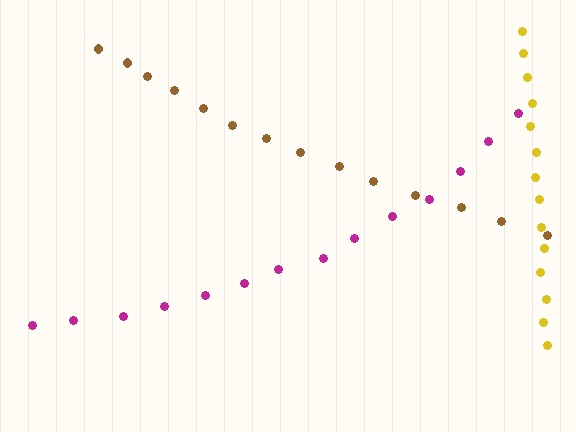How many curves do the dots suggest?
There are 3 distinct paths.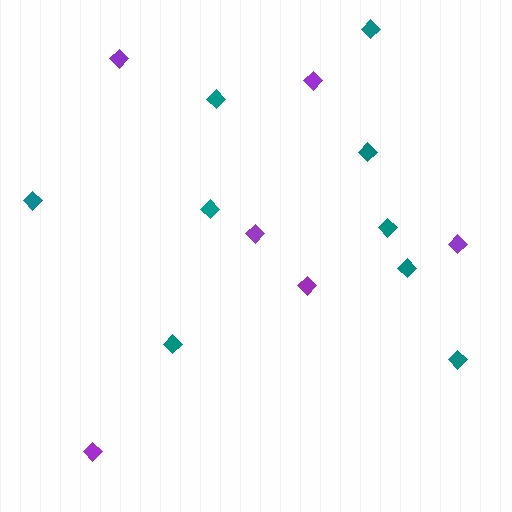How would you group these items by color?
There are 2 groups: one group of purple diamonds (6) and one group of teal diamonds (9).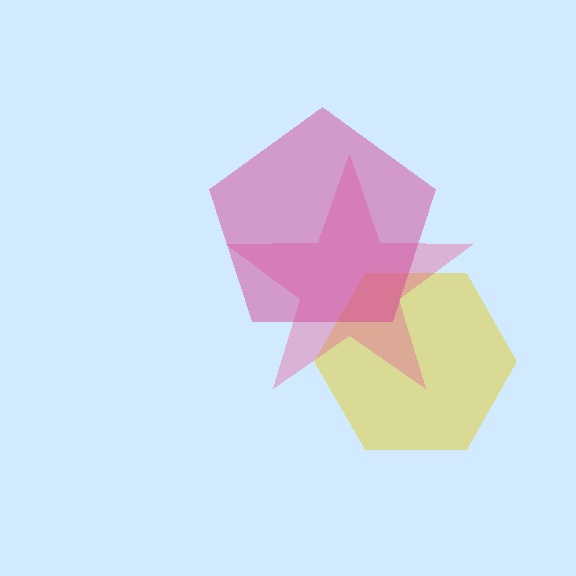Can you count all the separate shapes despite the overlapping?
Yes, there are 3 separate shapes.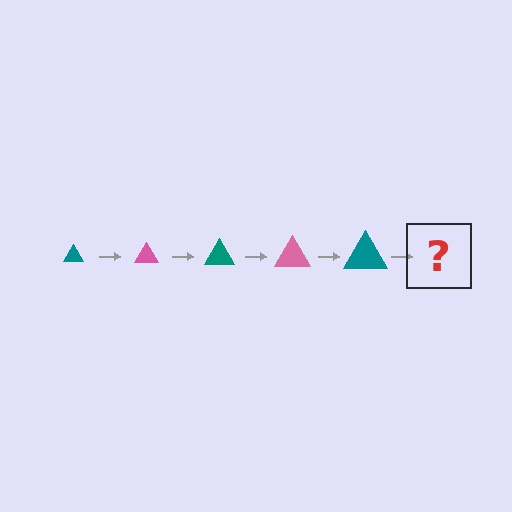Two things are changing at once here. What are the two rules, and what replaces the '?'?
The two rules are that the triangle grows larger each step and the color cycles through teal and pink. The '?' should be a pink triangle, larger than the previous one.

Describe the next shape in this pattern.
It should be a pink triangle, larger than the previous one.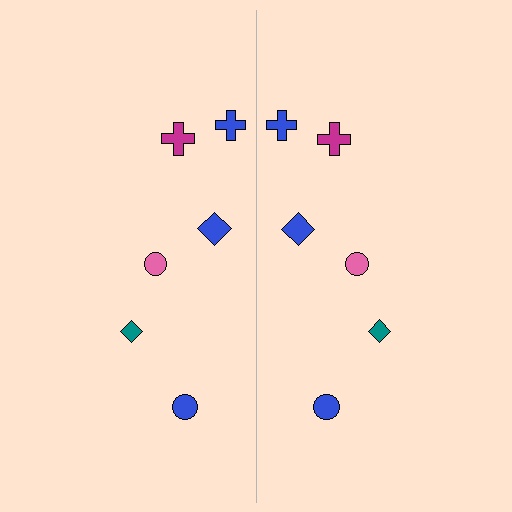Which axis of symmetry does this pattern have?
The pattern has a vertical axis of symmetry running through the center of the image.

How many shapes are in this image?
There are 12 shapes in this image.